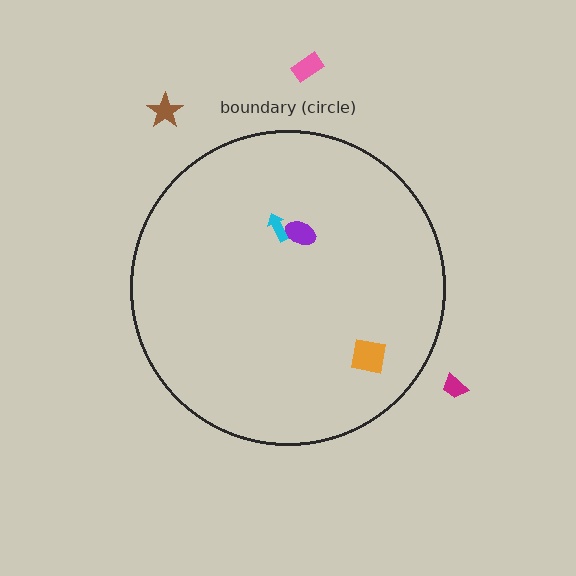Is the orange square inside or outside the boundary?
Inside.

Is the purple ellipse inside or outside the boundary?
Inside.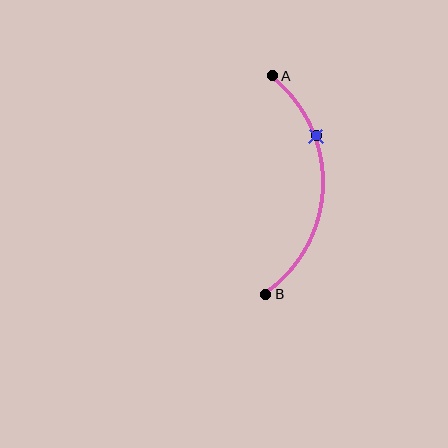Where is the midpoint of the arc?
The arc midpoint is the point on the curve farthest from the straight line joining A and B. It sits to the right of that line.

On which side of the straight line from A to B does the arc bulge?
The arc bulges to the right of the straight line connecting A and B.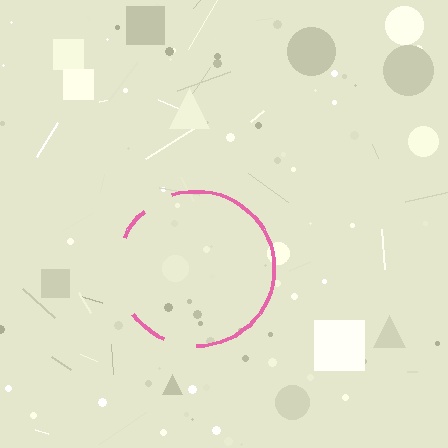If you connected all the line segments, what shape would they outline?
They would outline a circle.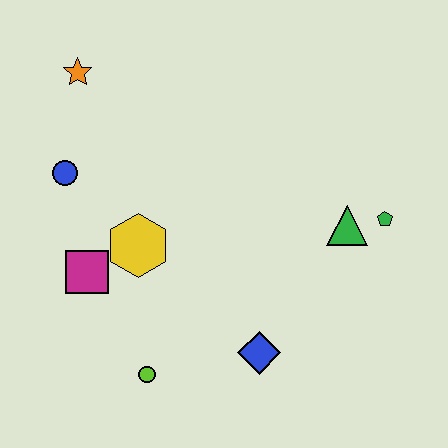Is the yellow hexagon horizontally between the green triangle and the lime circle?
No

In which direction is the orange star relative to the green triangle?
The orange star is to the left of the green triangle.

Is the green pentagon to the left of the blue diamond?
No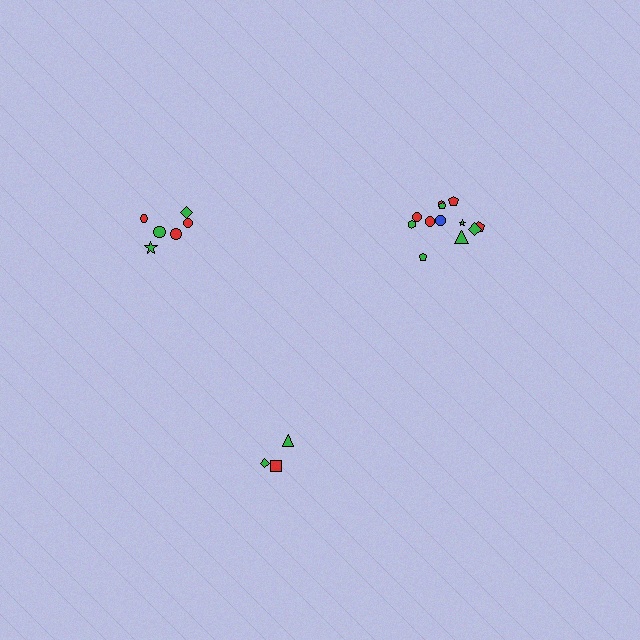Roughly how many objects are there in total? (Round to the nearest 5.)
Roughly 20 objects in total.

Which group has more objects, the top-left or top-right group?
The top-right group.